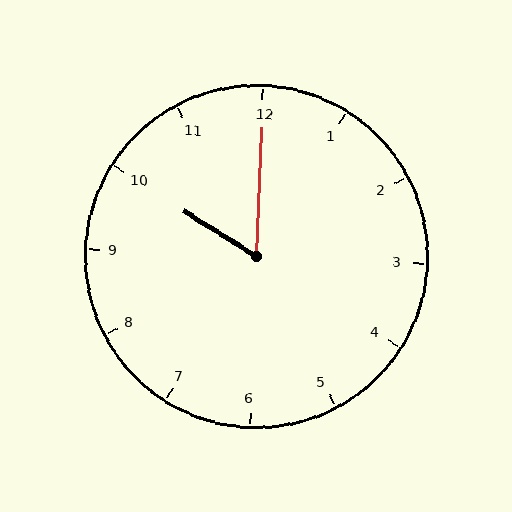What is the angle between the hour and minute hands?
Approximately 60 degrees.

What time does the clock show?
10:00.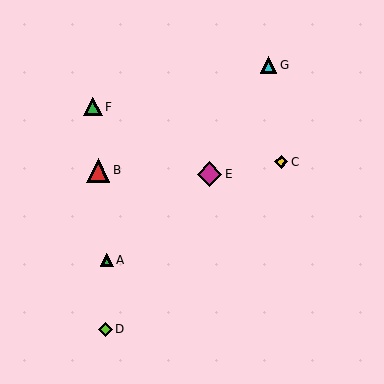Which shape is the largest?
The magenta diamond (labeled E) is the largest.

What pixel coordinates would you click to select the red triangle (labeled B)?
Click at (98, 170) to select the red triangle B.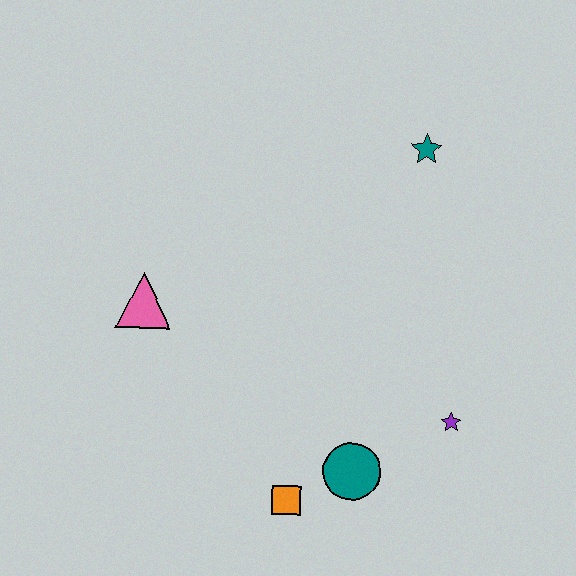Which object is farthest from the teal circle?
The teal star is farthest from the teal circle.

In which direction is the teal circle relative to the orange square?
The teal circle is to the right of the orange square.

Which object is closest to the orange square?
The teal circle is closest to the orange square.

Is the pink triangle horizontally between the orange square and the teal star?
No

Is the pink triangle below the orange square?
No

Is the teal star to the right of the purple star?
No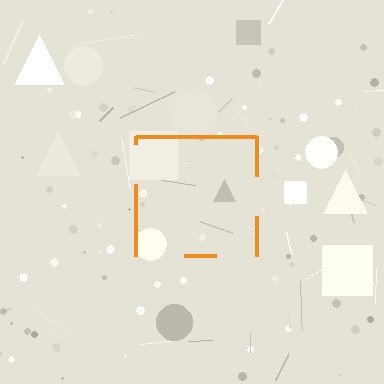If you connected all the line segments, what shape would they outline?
They would outline a square.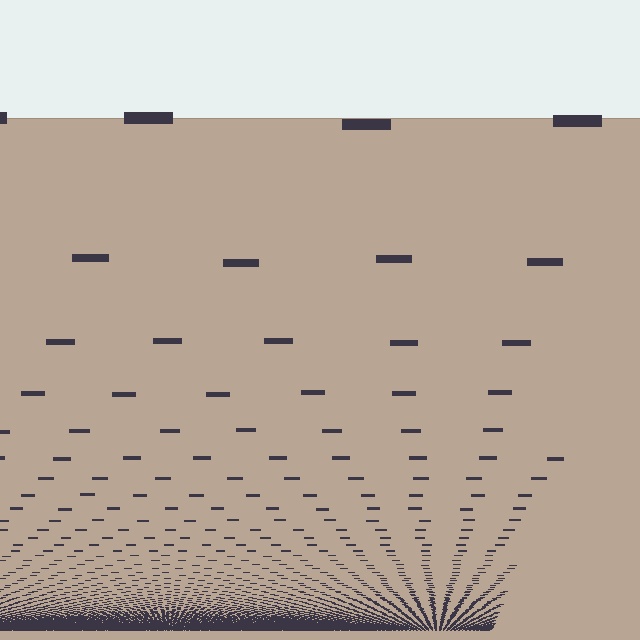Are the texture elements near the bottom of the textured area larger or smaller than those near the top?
Smaller. The gradient is inverted — elements near the bottom are smaller and denser.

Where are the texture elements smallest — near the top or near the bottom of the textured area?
Near the bottom.